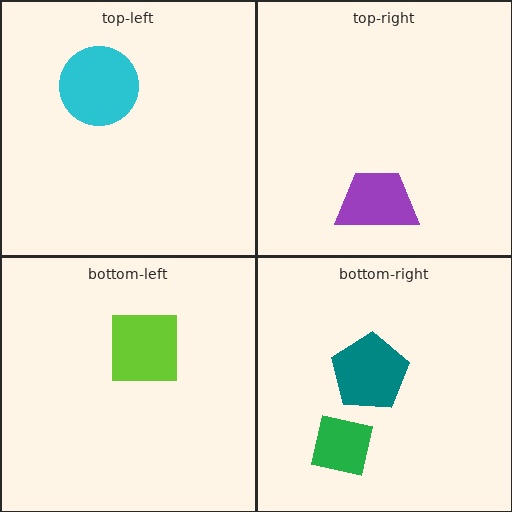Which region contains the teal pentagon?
The bottom-right region.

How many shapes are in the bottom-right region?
2.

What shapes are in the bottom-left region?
The lime square.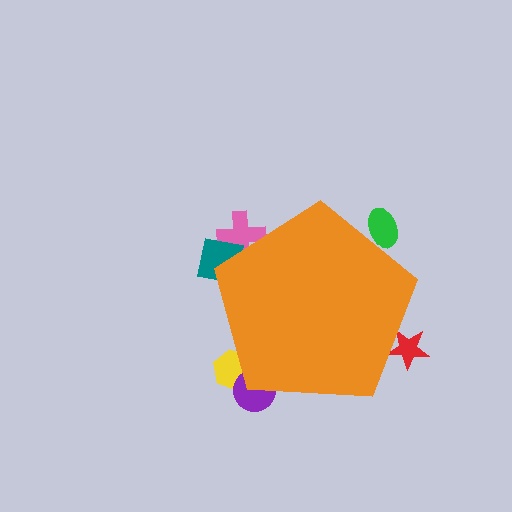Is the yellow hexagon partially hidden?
Yes, the yellow hexagon is partially hidden behind the orange pentagon.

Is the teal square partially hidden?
Yes, the teal square is partially hidden behind the orange pentagon.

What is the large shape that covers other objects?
An orange pentagon.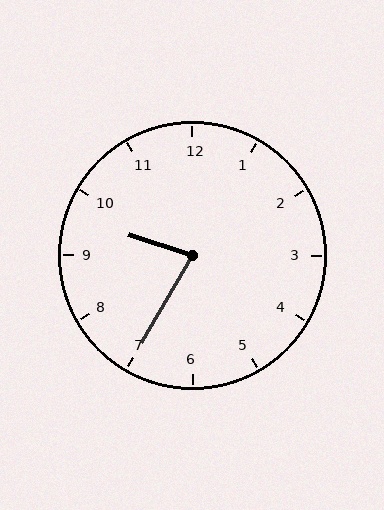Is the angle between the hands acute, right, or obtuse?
It is acute.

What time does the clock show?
9:35.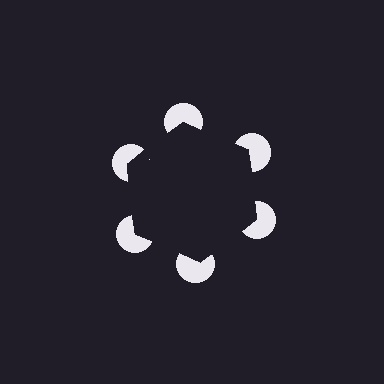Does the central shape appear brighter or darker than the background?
It typically appears slightly darker than the background, even though no actual brightness change is drawn.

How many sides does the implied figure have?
6 sides.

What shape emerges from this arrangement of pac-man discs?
An illusory hexagon — its edges are inferred from the aligned wedge cuts in the pac-man discs, not physically drawn.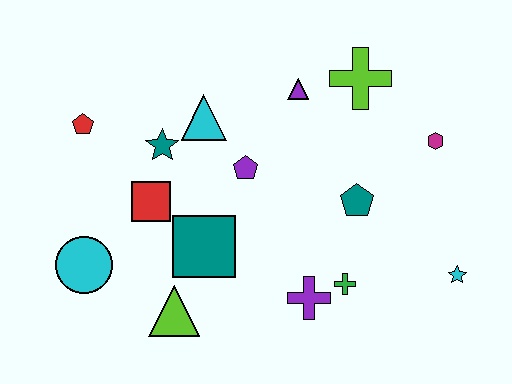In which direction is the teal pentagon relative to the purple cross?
The teal pentagon is above the purple cross.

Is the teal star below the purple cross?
No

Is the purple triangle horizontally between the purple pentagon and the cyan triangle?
No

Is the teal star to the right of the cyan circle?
Yes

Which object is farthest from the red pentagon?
The cyan star is farthest from the red pentagon.